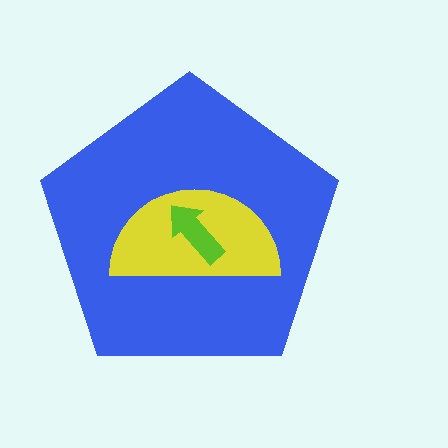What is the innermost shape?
The lime arrow.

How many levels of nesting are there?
3.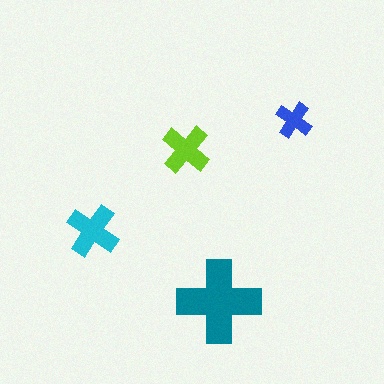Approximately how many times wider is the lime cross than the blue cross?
About 1.5 times wider.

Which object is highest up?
The blue cross is topmost.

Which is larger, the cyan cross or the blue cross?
The cyan one.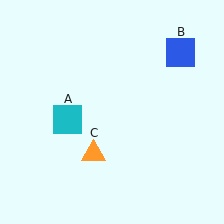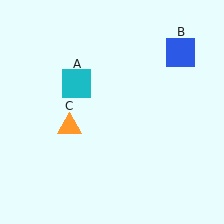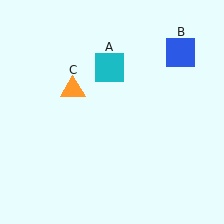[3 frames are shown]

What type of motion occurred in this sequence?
The cyan square (object A), orange triangle (object C) rotated clockwise around the center of the scene.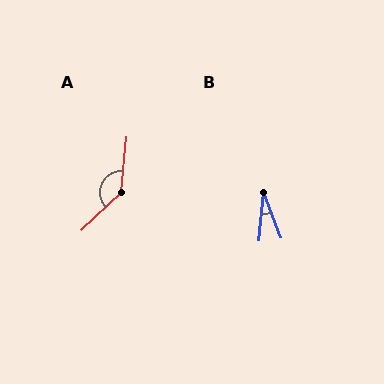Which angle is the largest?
A, at approximately 139 degrees.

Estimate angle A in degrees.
Approximately 139 degrees.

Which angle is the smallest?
B, at approximately 26 degrees.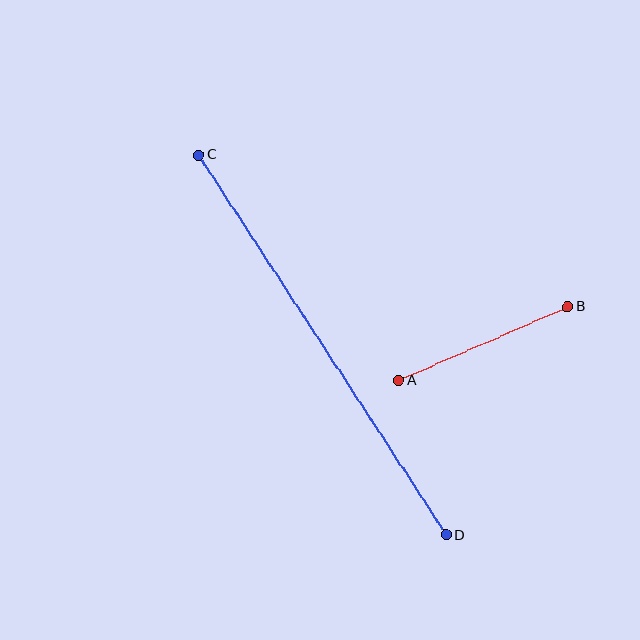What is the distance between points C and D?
The distance is approximately 453 pixels.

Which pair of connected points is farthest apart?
Points C and D are farthest apart.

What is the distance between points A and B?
The distance is approximately 184 pixels.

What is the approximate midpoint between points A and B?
The midpoint is at approximately (483, 343) pixels.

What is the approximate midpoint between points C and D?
The midpoint is at approximately (322, 345) pixels.